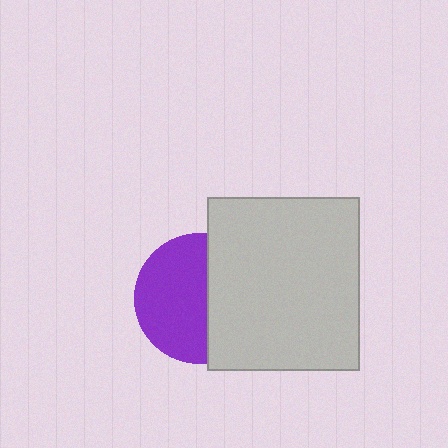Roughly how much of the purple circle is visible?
About half of it is visible (roughly 57%).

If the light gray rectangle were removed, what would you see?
You would see the complete purple circle.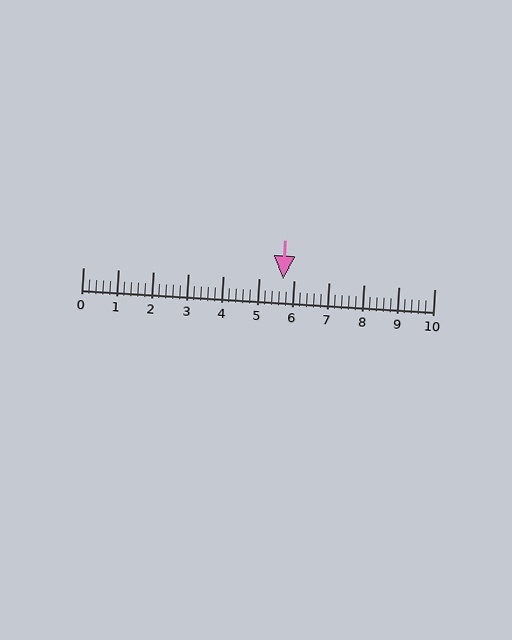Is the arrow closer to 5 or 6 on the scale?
The arrow is closer to 6.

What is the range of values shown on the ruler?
The ruler shows values from 0 to 10.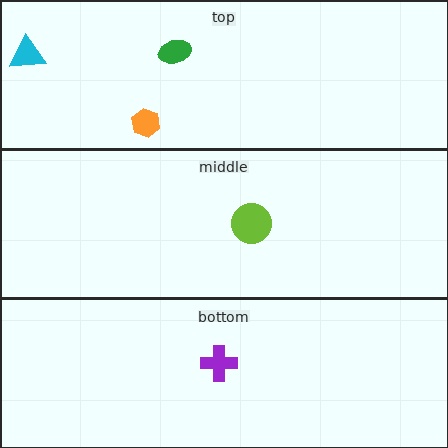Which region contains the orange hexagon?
The top region.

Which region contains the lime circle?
The middle region.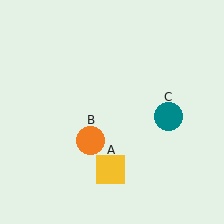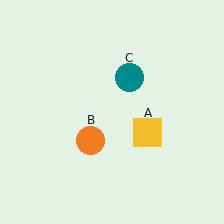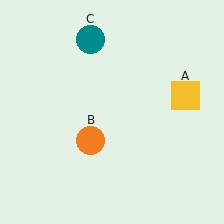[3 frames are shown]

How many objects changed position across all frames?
2 objects changed position: yellow square (object A), teal circle (object C).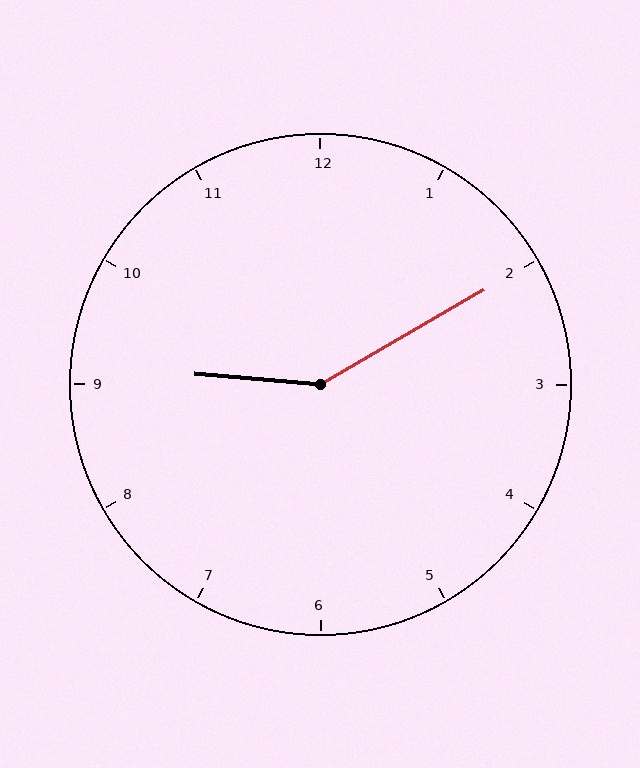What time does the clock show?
9:10.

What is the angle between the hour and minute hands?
Approximately 145 degrees.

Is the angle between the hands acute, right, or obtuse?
It is obtuse.